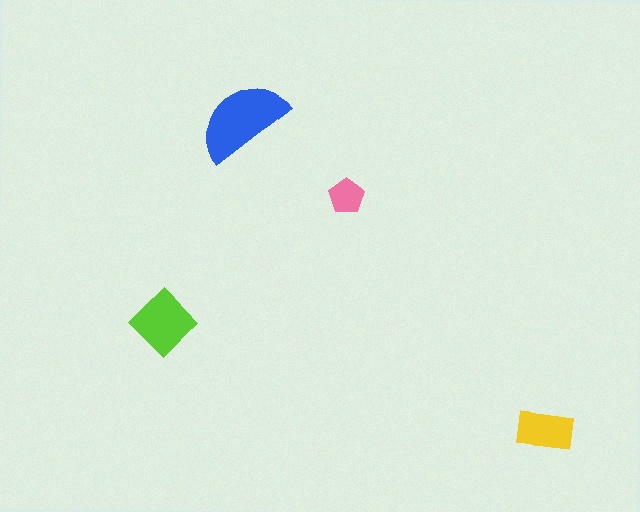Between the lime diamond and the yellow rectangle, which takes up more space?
The lime diamond.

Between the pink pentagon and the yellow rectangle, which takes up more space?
The yellow rectangle.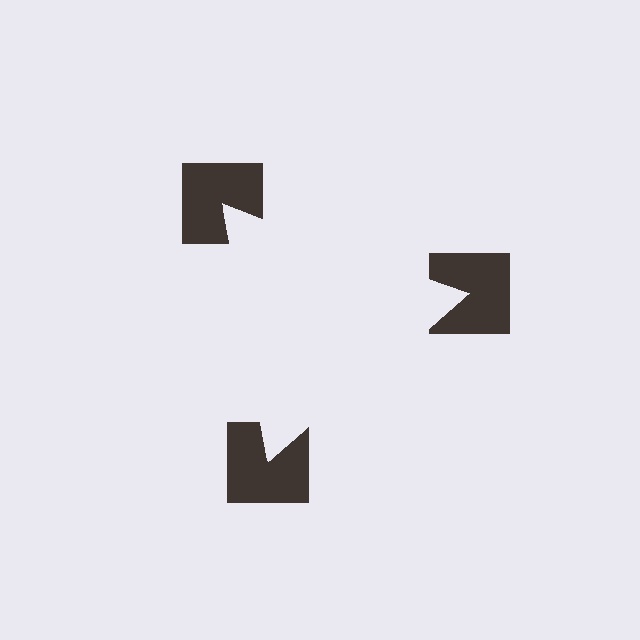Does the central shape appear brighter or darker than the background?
It typically appears slightly brighter than the background, even though no actual brightness change is drawn.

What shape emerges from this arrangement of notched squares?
An illusory triangle — its edges are inferred from the aligned wedge cuts in the notched squares, not physically drawn.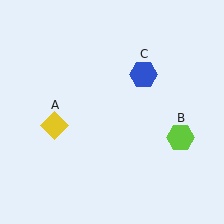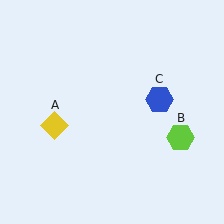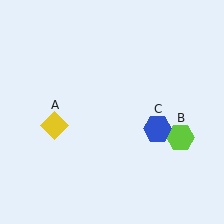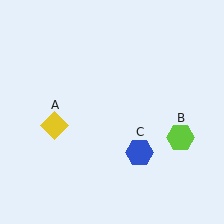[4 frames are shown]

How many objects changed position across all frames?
1 object changed position: blue hexagon (object C).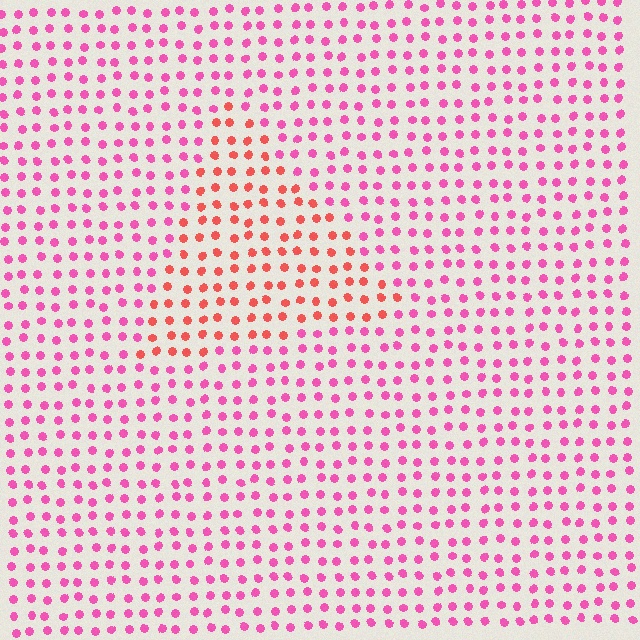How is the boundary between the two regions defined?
The boundary is defined purely by a slight shift in hue (about 37 degrees). Spacing, size, and orientation are identical on both sides.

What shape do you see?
I see a triangle.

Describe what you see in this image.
The image is filled with small pink elements in a uniform arrangement. A triangle-shaped region is visible where the elements are tinted to a slightly different hue, forming a subtle color boundary.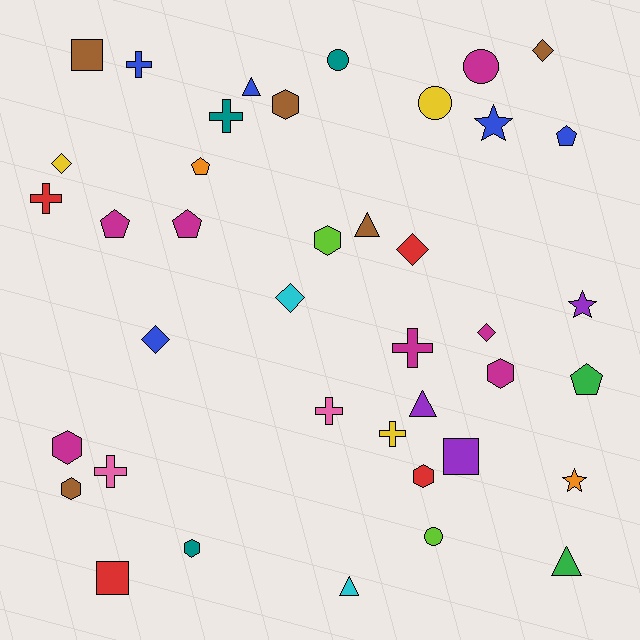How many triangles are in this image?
There are 5 triangles.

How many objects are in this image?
There are 40 objects.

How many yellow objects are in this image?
There are 3 yellow objects.